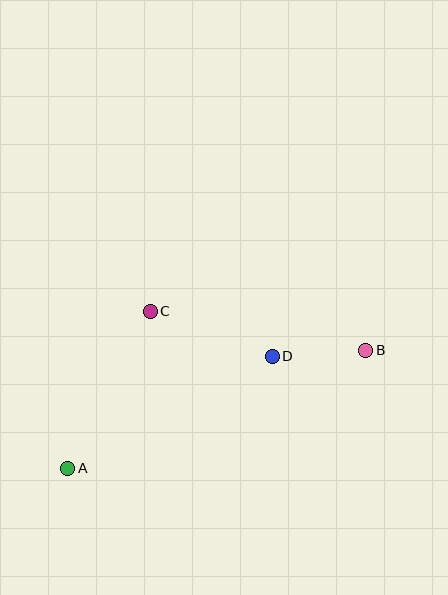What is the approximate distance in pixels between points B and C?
The distance between B and C is approximately 219 pixels.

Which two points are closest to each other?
Points B and D are closest to each other.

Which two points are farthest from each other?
Points A and B are farthest from each other.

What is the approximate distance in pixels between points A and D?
The distance between A and D is approximately 234 pixels.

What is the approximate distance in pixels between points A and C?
The distance between A and C is approximately 177 pixels.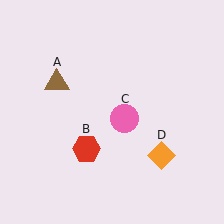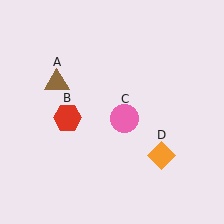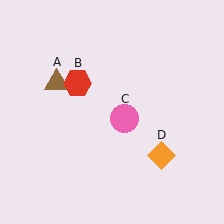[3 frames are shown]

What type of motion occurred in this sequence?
The red hexagon (object B) rotated clockwise around the center of the scene.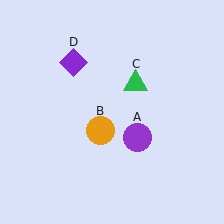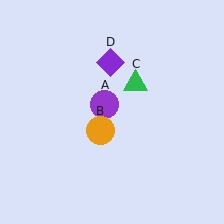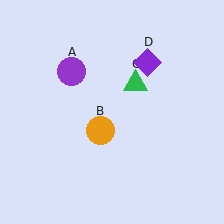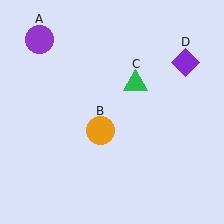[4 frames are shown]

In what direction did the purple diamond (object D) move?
The purple diamond (object D) moved right.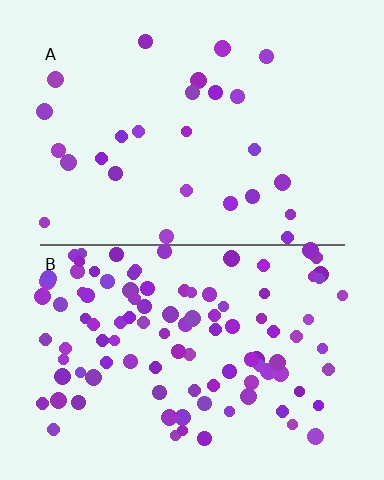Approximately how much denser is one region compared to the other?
Approximately 3.9× — region B over region A.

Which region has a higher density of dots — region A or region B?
B (the bottom).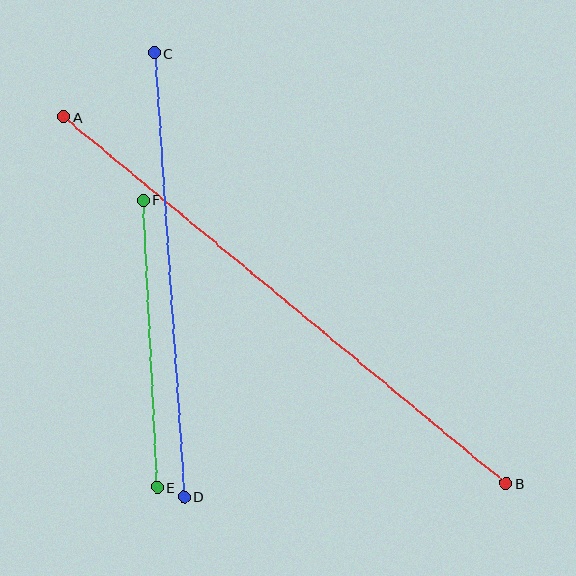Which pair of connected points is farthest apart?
Points A and B are farthest apart.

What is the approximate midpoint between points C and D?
The midpoint is at approximately (169, 275) pixels.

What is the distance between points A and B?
The distance is approximately 574 pixels.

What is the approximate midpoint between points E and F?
The midpoint is at approximately (150, 344) pixels.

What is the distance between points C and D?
The distance is approximately 445 pixels.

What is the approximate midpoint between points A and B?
The midpoint is at approximately (285, 300) pixels.